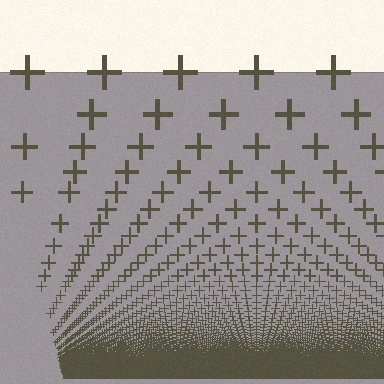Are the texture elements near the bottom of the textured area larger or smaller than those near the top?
Smaller. The gradient is inverted — elements near the bottom are smaller and denser.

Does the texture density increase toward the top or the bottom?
Density increases toward the bottom.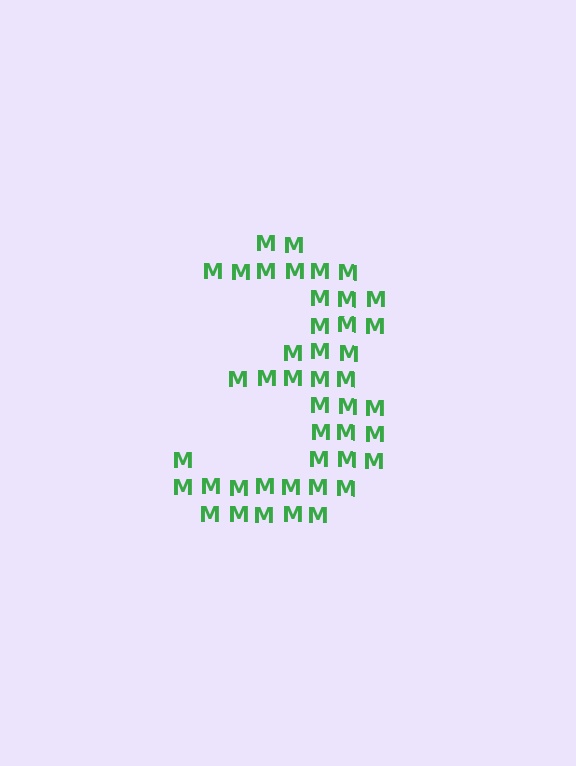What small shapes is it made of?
It is made of small letter M's.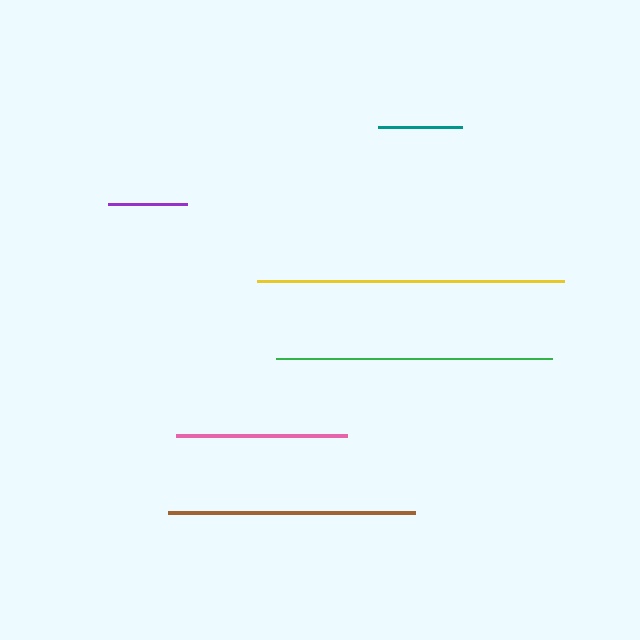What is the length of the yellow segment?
The yellow segment is approximately 307 pixels long.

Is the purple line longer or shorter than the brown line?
The brown line is longer than the purple line.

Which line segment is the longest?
The yellow line is the longest at approximately 307 pixels.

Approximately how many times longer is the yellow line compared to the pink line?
The yellow line is approximately 1.8 times the length of the pink line.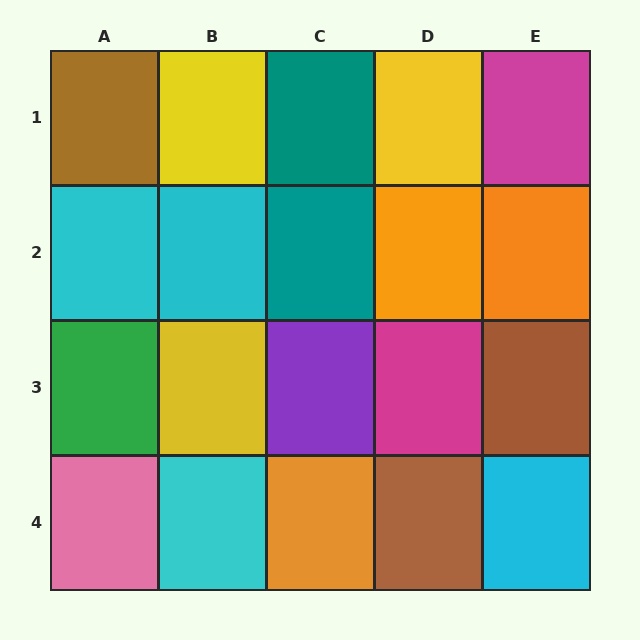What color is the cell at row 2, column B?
Cyan.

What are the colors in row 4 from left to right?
Pink, cyan, orange, brown, cyan.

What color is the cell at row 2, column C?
Teal.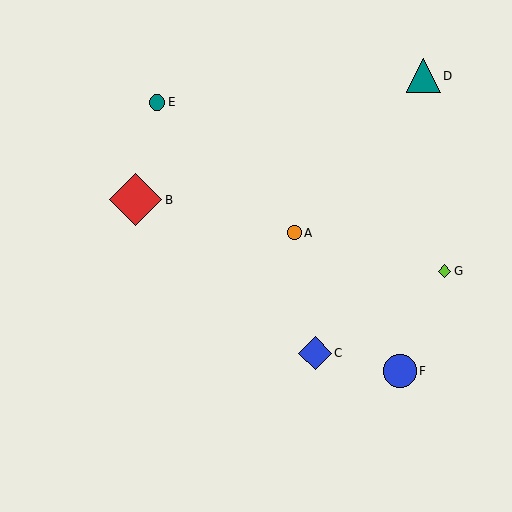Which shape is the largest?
The red diamond (labeled B) is the largest.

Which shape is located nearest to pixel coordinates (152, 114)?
The teal circle (labeled E) at (157, 102) is nearest to that location.